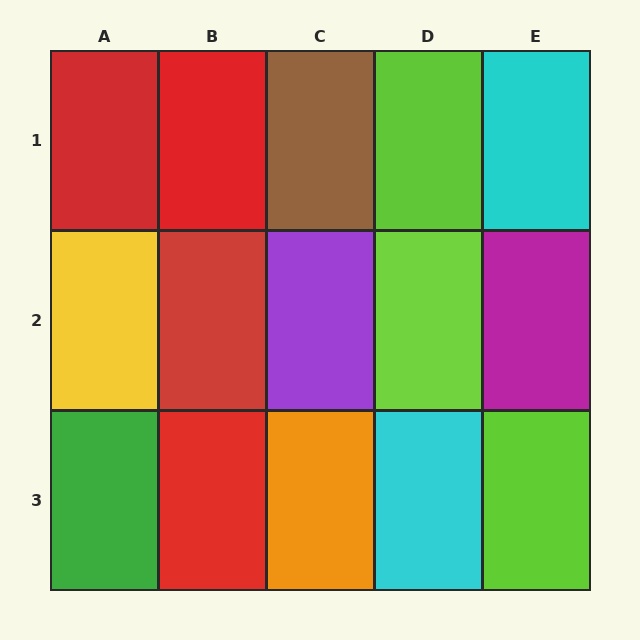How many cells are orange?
1 cell is orange.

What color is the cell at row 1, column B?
Red.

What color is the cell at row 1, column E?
Cyan.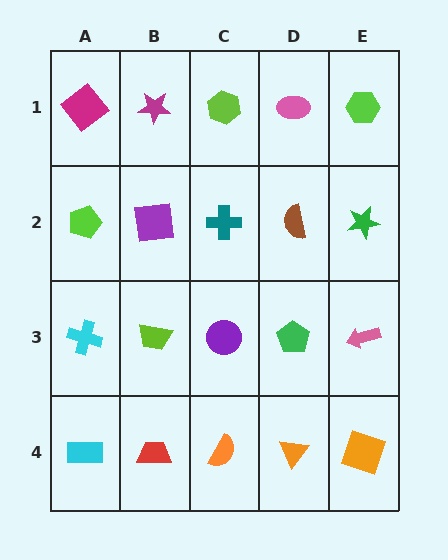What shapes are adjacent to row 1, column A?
A lime pentagon (row 2, column A), a magenta star (row 1, column B).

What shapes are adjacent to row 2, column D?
A pink ellipse (row 1, column D), a green pentagon (row 3, column D), a teal cross (row 2, column C), a green star (row 2, column E).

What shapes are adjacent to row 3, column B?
A purple square (row 2, column B), a red trapezoid (row 4, column B), a cyan cross (row 3, column A), a purple circle (row 3, column C).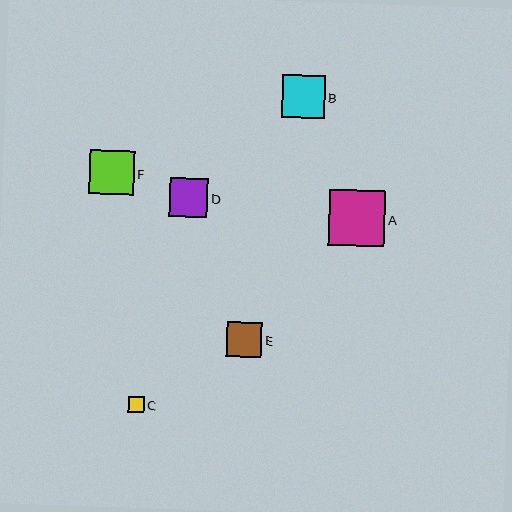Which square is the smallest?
Square C is the smallest with a size of approximately 16 pixels.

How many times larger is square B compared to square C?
Square B is approximately 2.7 times the size of square C.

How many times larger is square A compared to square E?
Square A is approximately 1.6 times the size of square E.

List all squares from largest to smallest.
From largest to smallest: A, F, B, D, E, C.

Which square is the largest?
Square A is the largest with a size of approximately 56 pixels.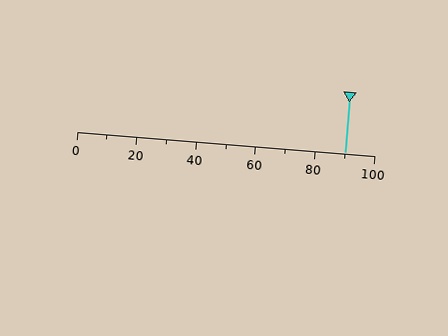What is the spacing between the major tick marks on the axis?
The major ticks are spaced 20 apart.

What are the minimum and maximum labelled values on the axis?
The axis runs from 0 to 100.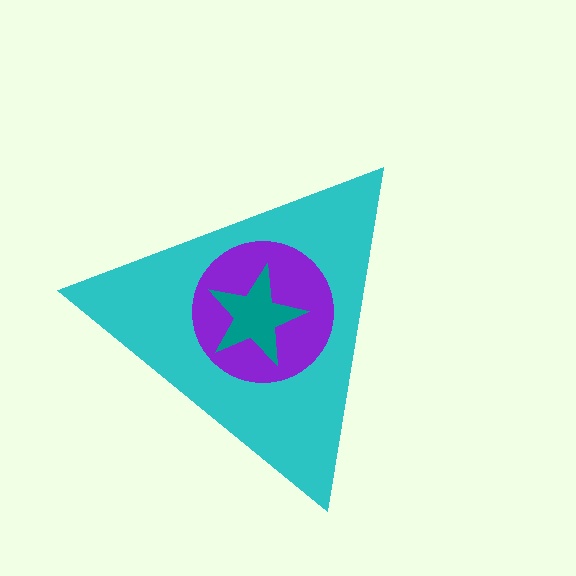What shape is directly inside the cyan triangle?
The purple circle.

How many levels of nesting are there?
3.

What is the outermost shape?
The cyan triangle.